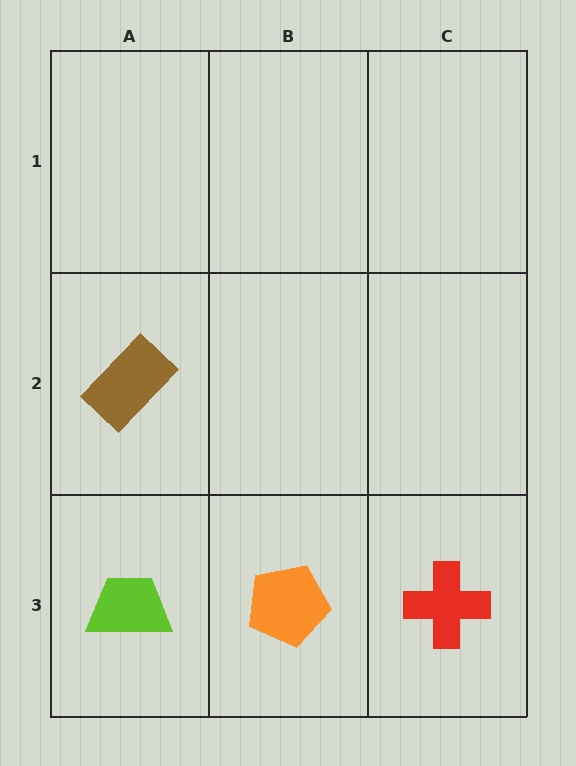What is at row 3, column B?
An orange pentagon.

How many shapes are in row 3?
3 shapes.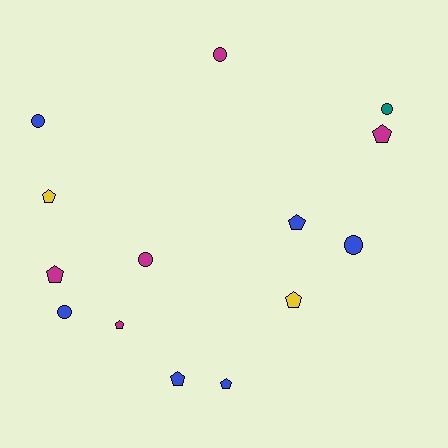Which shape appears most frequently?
Pentagon, with 8 objects.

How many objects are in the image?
There are 14 objects.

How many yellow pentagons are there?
There are 2 yellow pentagons.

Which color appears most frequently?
Blue, with 6 objects.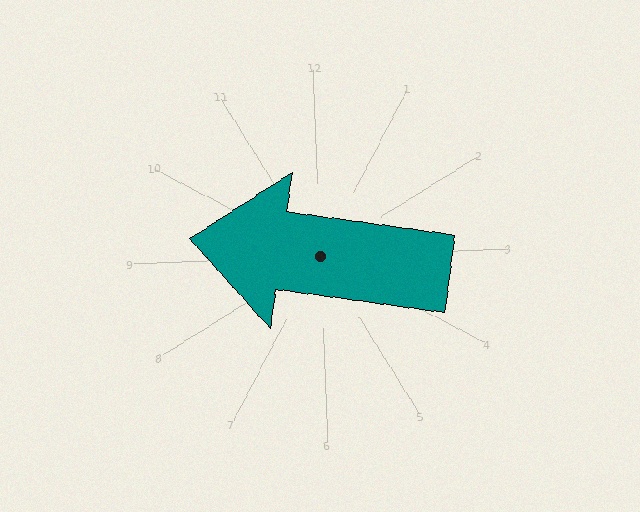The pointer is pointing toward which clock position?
Roughly 9 o'clock.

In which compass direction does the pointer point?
West.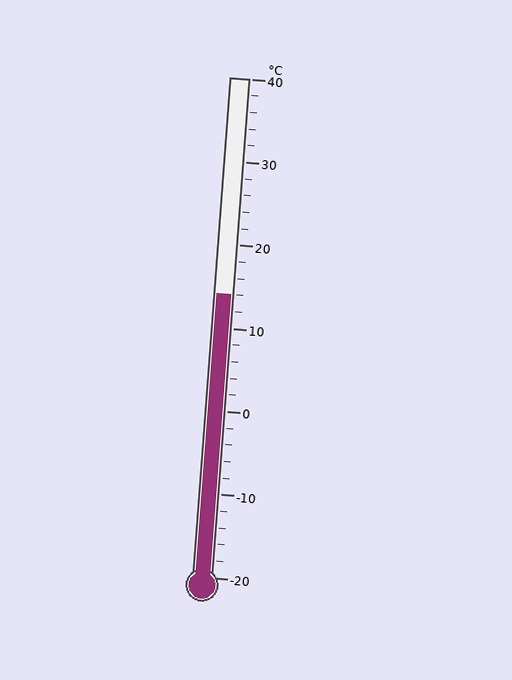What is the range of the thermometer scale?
The thermometer scale ranges from -20°C to 40°C.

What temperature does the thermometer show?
The thermometer shows approximately 14°C.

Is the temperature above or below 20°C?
The temperature is below 20°C.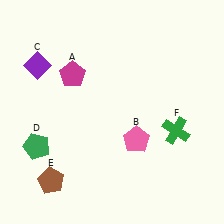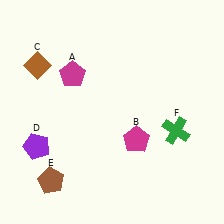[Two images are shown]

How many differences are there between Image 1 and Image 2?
There are 3 differences between the two images.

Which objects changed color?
B changed from pink to magenta. C changed from purple to brown. D changed from green to purple.